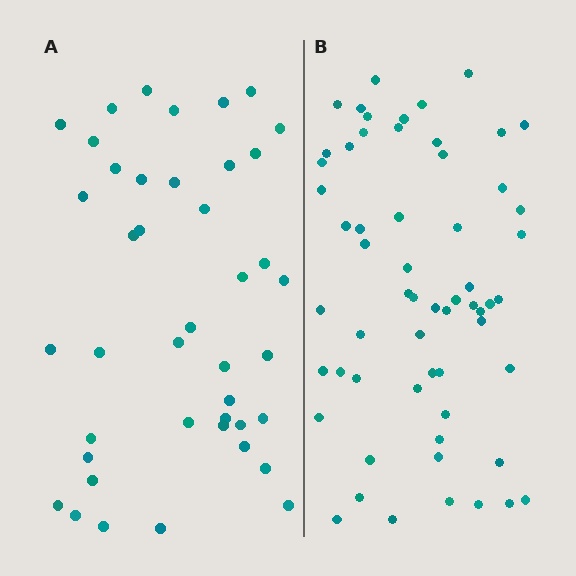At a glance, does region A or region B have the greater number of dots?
Region B (the right region) has more dots.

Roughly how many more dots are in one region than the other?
Region B has approximately 20 more dots than region A.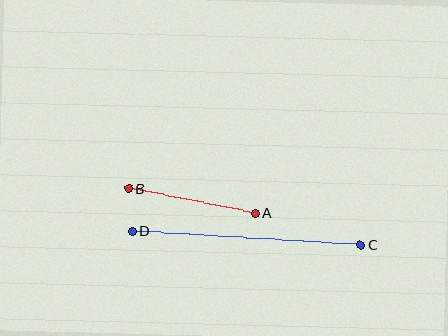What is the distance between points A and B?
The distance is approximately 129 pixels.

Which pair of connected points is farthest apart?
Points C and D are farthest apart.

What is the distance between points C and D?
The distance is approximately 228 pixels.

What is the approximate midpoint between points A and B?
The midpoint is at approximately (192, 201) pixels.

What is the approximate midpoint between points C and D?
The midpoint is at approximately (247, 238) pixels.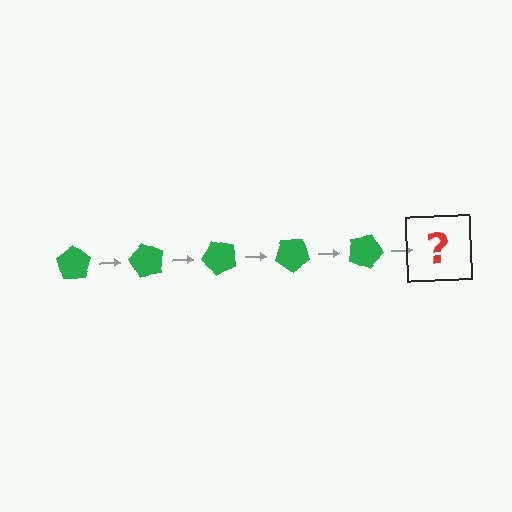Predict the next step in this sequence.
The next step is a green pentagon rotated 300 degrees.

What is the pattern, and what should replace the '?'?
The pattern is that the pentagon rotates 60 degrees each step. The '?' should be a green pentagon rotated 300 degrees.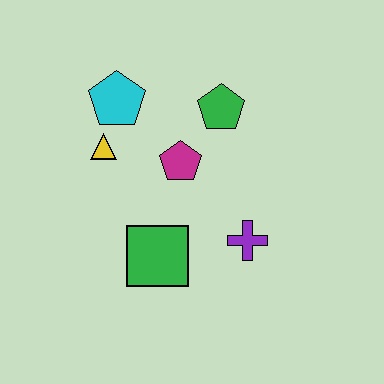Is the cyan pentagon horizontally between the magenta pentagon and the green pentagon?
No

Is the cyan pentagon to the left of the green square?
Yes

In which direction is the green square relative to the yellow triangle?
The green square is below the yellow triangle.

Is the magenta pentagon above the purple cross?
Yes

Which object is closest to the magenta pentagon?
The green pentagon is closest to the magenta pentagon.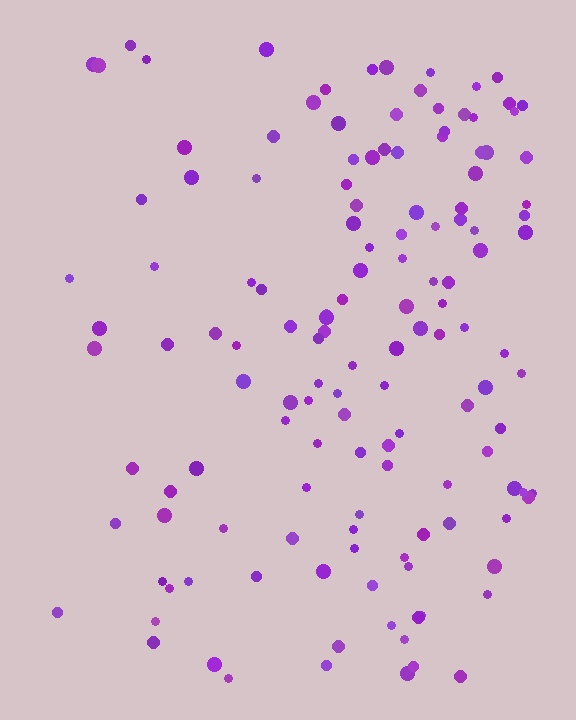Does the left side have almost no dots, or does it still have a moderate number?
Still a moderate number, just noticeably fewer than the right.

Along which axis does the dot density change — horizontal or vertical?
Horizontal.